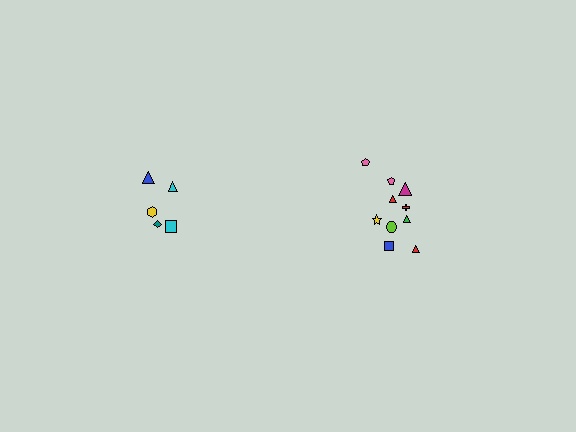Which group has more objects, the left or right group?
The right group.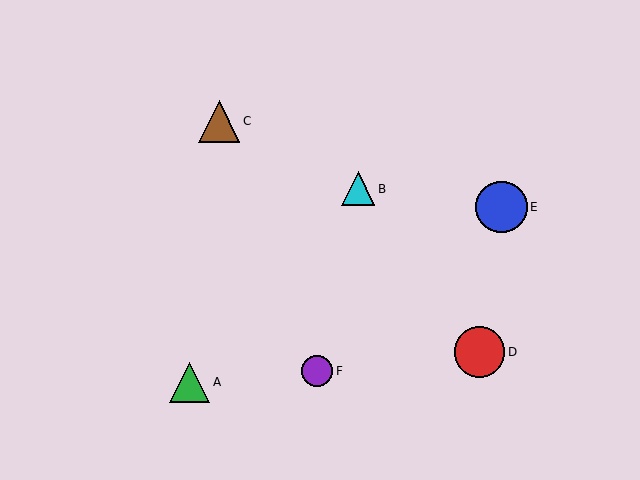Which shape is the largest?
The blue circle (labeled E) is the largest.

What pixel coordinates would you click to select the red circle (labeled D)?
Click at (480, 352) to select the red circle D.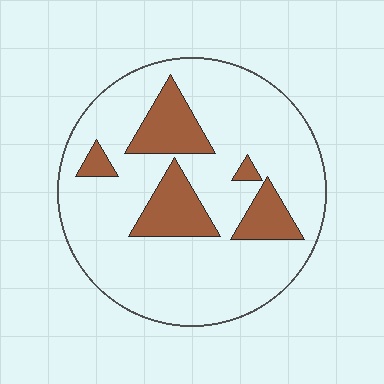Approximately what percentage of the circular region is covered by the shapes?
Approximately 20%.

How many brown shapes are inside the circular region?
5.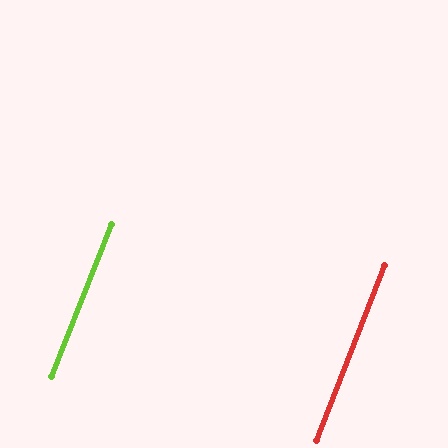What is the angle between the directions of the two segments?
Approximately 0 degrees.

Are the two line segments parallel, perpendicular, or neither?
Parallel — their directions differ by only 0.0°.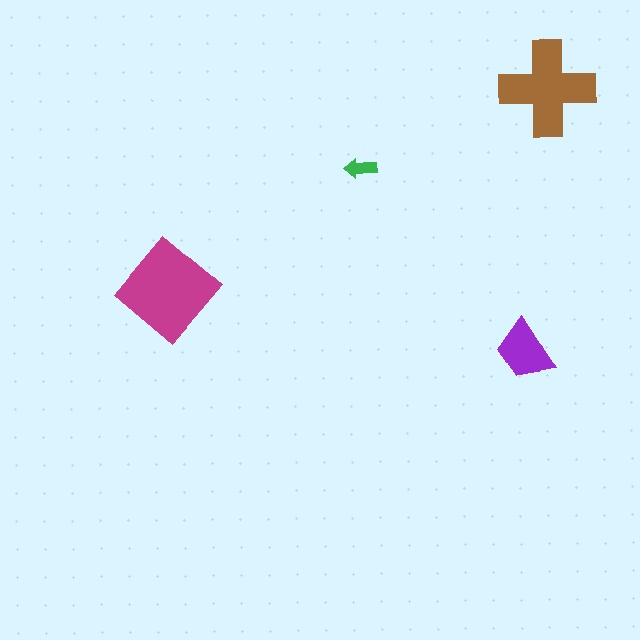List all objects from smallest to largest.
The green arrow, the purple trapezoid, the brown cross, the magenta diamond.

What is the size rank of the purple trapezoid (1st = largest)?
3rd.